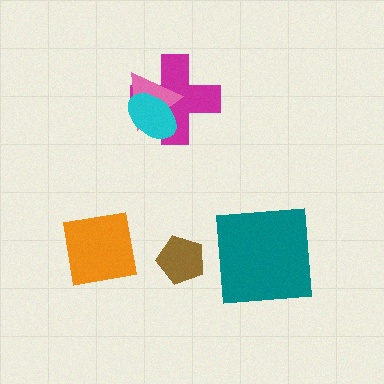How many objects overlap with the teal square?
0 objects overlap with the teal square.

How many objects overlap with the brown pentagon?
0 objects overlap with the brown pentagon.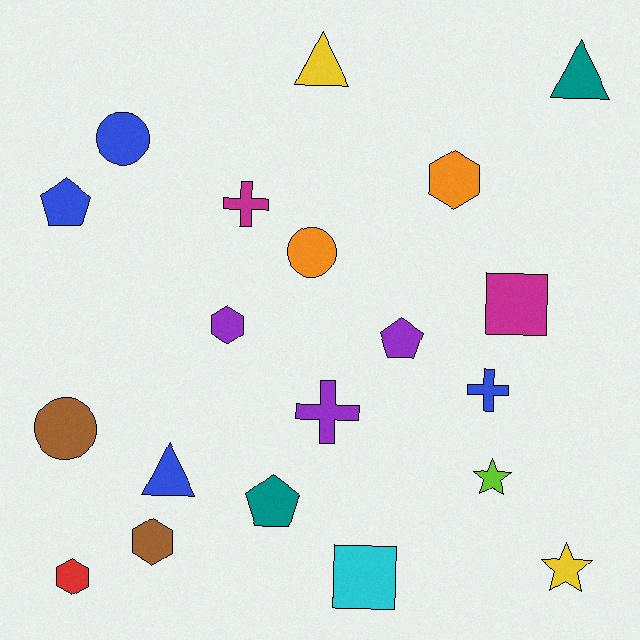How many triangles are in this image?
There are 3 triangles.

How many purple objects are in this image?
There are 3 purple objects.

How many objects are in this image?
There are 20 objects.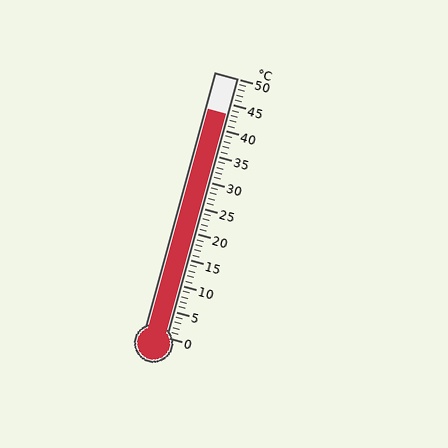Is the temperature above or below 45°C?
The temperature is below 45°C.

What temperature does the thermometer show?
The thermometer shows approximately 43°C.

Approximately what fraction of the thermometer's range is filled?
The thermometer is filled to approximately 85% of its range.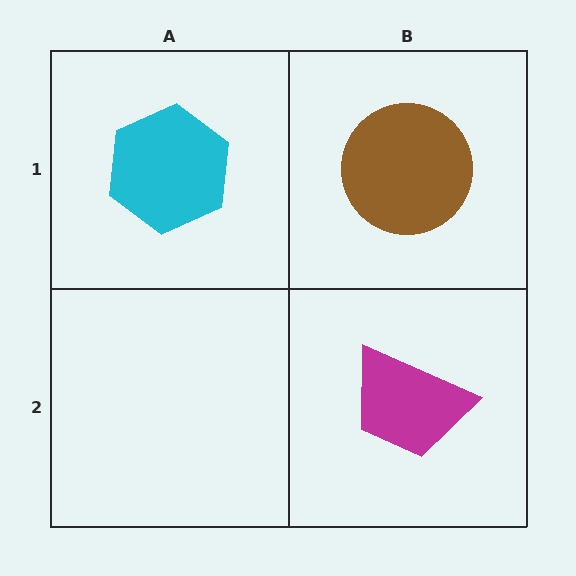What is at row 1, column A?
A cyan hexagon.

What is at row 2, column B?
A magenta trapezoid.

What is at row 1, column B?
A brown circle.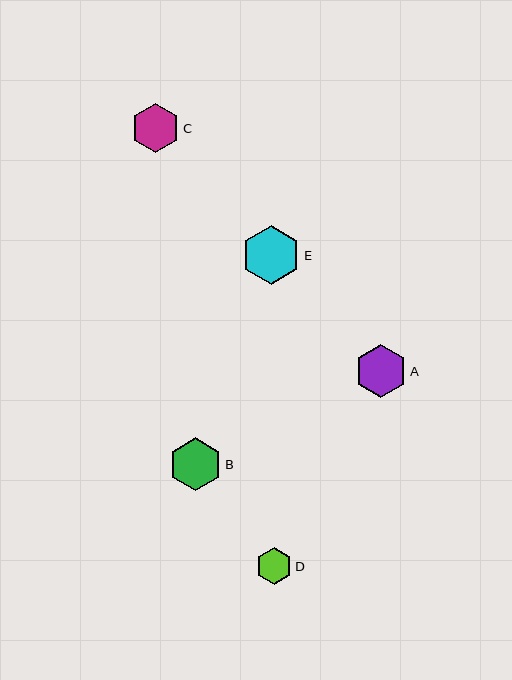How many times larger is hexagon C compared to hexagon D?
Hexagon C is approximately 1.4 times the size of hexagon D.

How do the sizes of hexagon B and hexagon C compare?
Hexagon B and hexagon C are approximately the same size.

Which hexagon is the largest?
Hexagon E is the largest with a size of approximately 59 pixels.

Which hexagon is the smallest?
Hexagon D is the smallest with a size of approximately 36 pixels.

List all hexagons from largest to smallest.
From largest to smallest: E, A, B, C, D.